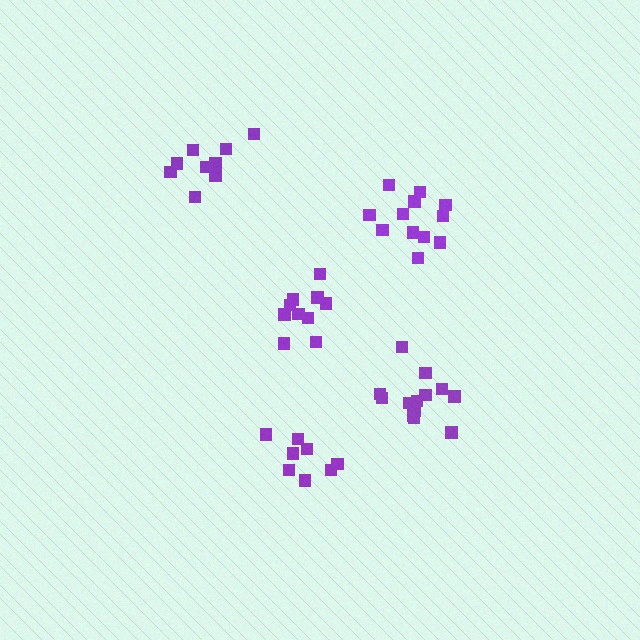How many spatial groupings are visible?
There are 5 spatial groupings.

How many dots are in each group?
Group 1: 8 dots, Group 2: 9 dots, Group 3: 10 dots, Group 4: 12 dots, Group 5: 13 dots (52 total).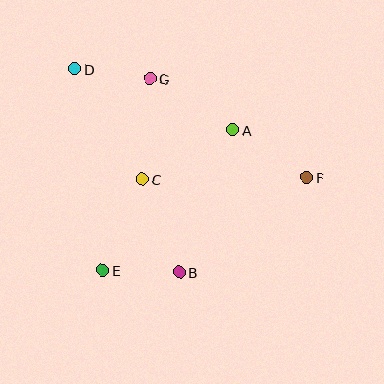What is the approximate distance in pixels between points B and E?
The distance between B and E is approximately 77 pixels.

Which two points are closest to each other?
Points D and G are closest to each other.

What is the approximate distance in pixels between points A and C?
The distance between A and C is approximately 103 pixels.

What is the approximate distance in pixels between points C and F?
The distance between C and F is approximately 164 pixels.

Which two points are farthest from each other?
Points D and F are farthest from each other.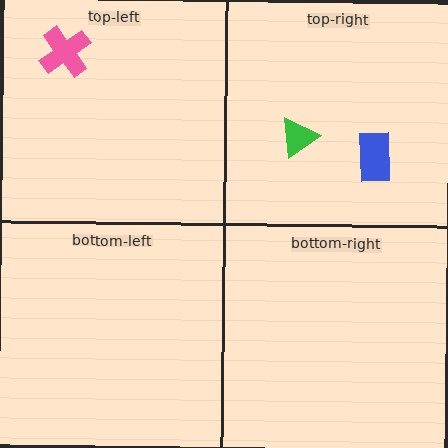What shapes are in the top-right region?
The green triangle, the blue rectangle.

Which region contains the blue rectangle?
The top-right region.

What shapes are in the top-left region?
The pink cross.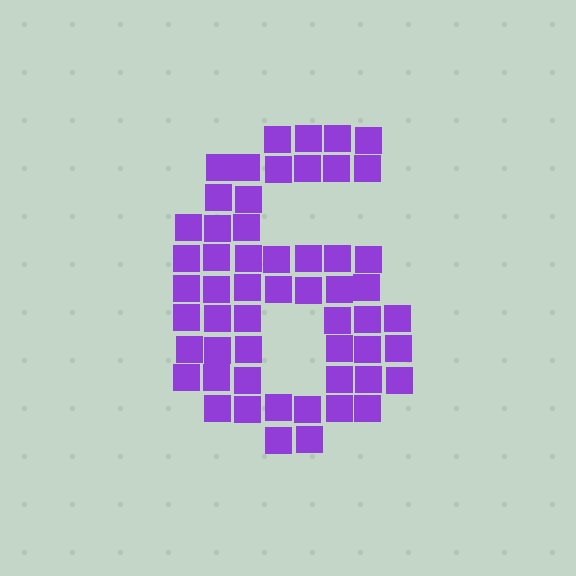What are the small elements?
The small elements are squares.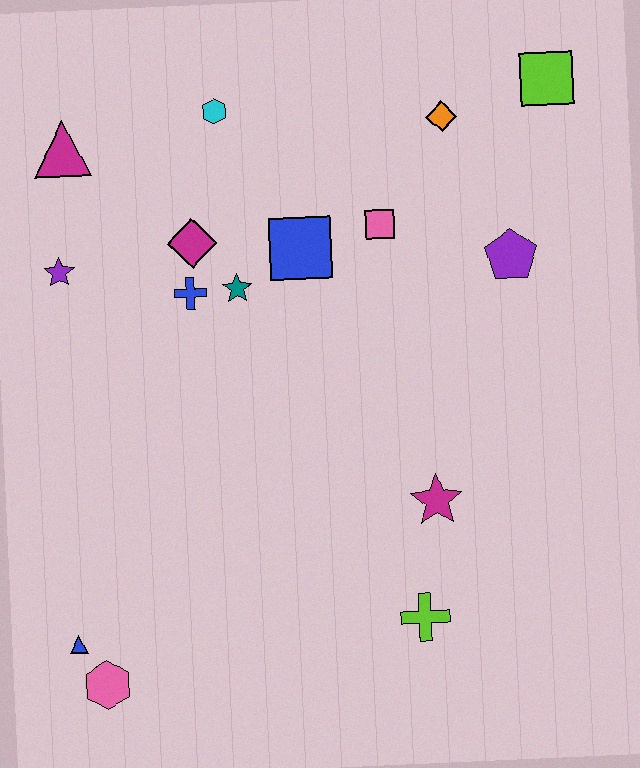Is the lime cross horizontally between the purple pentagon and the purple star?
Yes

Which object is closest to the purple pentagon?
The pink square is closest to the purple pentagon.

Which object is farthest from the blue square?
The pink hexagon is farthest from the blue square.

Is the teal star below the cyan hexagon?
Yes